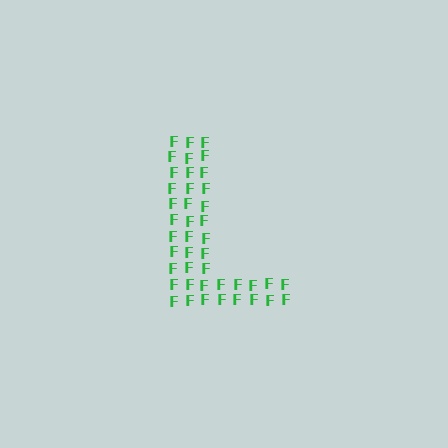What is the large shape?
The large shape is the letter L.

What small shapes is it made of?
It is made of small letter F's.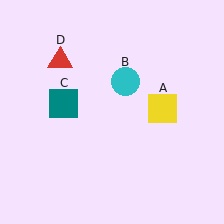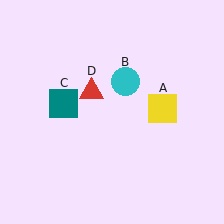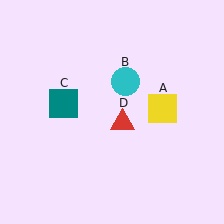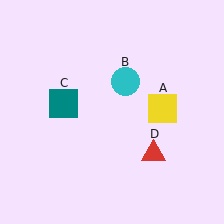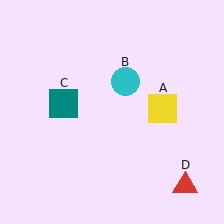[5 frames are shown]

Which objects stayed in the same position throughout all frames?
Yellow square (object A) and cyan circle (object B) and teal square (object C) remained stationary.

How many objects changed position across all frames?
1 object changed position: red triangle (object D).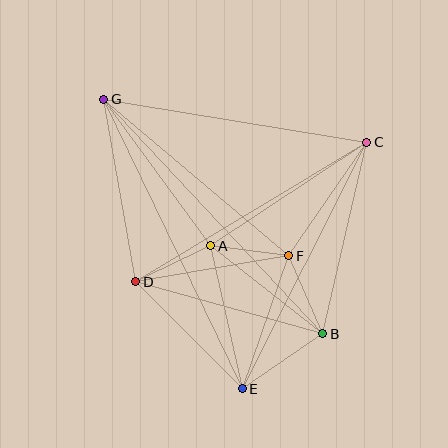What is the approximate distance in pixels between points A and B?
The distance between A and B is approximately 143 pixels.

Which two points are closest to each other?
Points A and F are closest to each other.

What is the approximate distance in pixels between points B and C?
The distance between B and C is approximately 197 pixels.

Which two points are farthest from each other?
Points B and G are farthest from each other.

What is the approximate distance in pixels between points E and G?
The distance between E and G is approximately 321 pixels.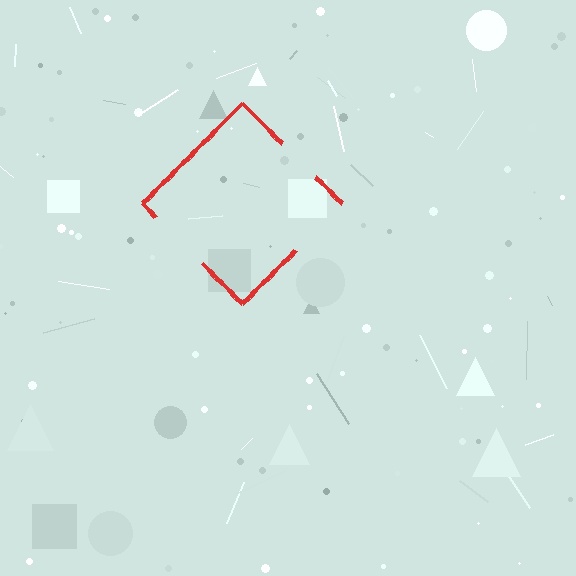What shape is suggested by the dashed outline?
The dashed outline suggests a diamond.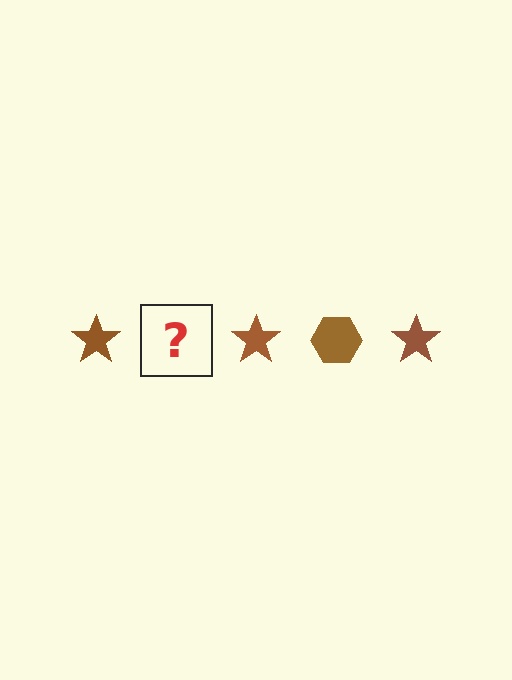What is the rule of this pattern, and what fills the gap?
The rule is that the pattern cycles through star, hexagon shapes in brown. The gap should be filled with a brown hexagon.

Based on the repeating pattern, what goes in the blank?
The blank should be a brown hexagon.